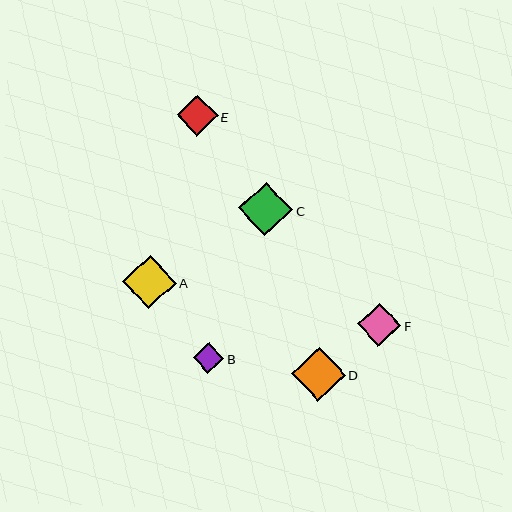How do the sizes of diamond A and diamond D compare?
Diamond A and diamond D are approximately the same size.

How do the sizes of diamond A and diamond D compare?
Diamond A and diamond D are approximately the same size.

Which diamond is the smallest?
Diamond B is the smallest with a size of approximately 30 pixels.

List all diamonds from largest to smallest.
From largest to smallest: C, A, D, F, E, B.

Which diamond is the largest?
Diamond C is the largest with a size of approximately 54 pixels.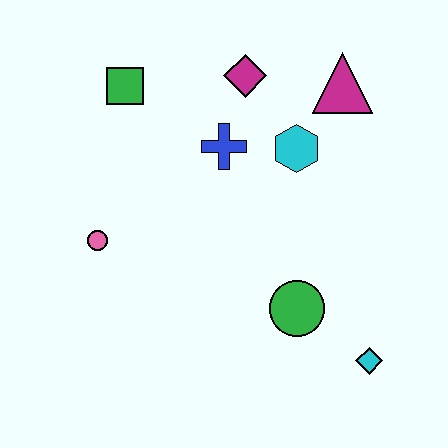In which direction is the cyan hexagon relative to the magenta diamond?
The cyan hexagon is below the magenta diamond.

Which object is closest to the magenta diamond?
The blue cross is closest to the magenta diamond.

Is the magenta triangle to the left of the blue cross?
No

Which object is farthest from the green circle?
The green square is farthest from the green circle.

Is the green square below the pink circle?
No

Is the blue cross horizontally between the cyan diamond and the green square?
Yes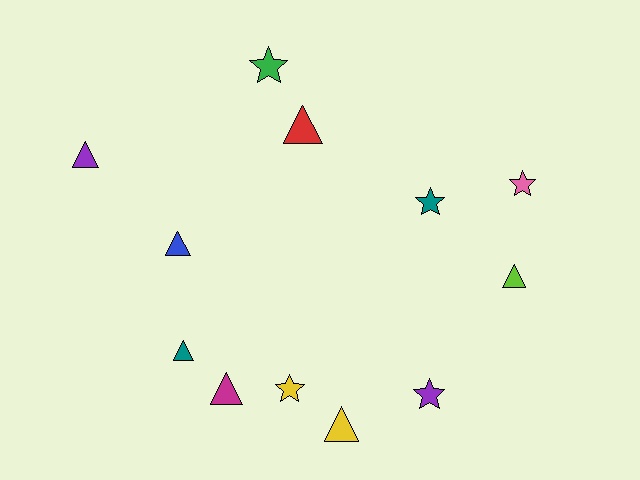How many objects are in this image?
There are 12 objects.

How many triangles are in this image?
There are 7 triangles.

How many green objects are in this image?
There is 1 green object.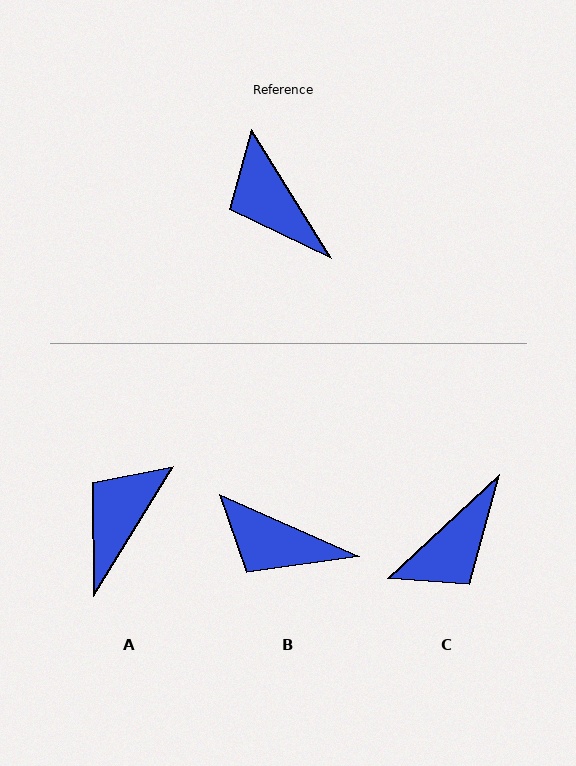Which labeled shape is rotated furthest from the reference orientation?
C, about 101 degrees away.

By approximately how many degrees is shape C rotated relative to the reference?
Approximately 101 degrees counter-clockwise.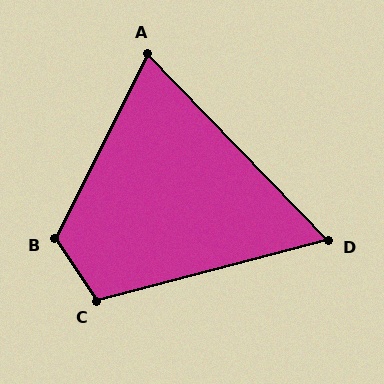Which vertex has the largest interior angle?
B, at approximately 119 degrees.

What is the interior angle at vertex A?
Approximately 71 degrees (acute).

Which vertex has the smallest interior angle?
D, at approximately 61 degrees.